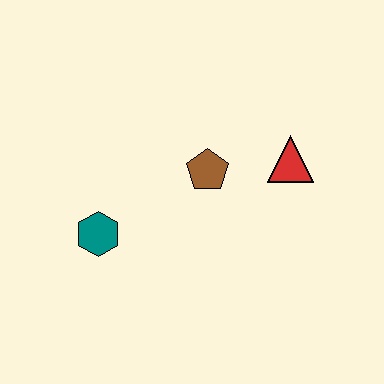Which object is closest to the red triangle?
The brown pentagon is closest to the red triangle.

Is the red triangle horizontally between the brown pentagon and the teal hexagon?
No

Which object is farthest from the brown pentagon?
The teal hexagon is farthest from the brown pentagon.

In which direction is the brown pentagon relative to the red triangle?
The brown pentagon is to the left of the red triangle.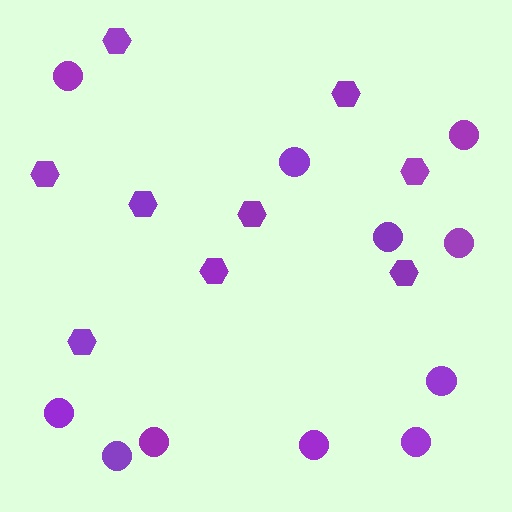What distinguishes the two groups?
There are 2 groups: one group of hexagons (9) and one group of circles (11).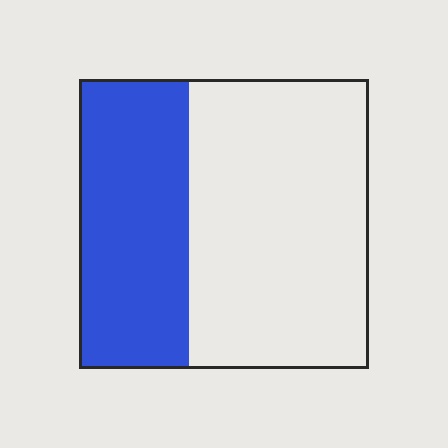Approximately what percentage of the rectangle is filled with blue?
Approximately 40%.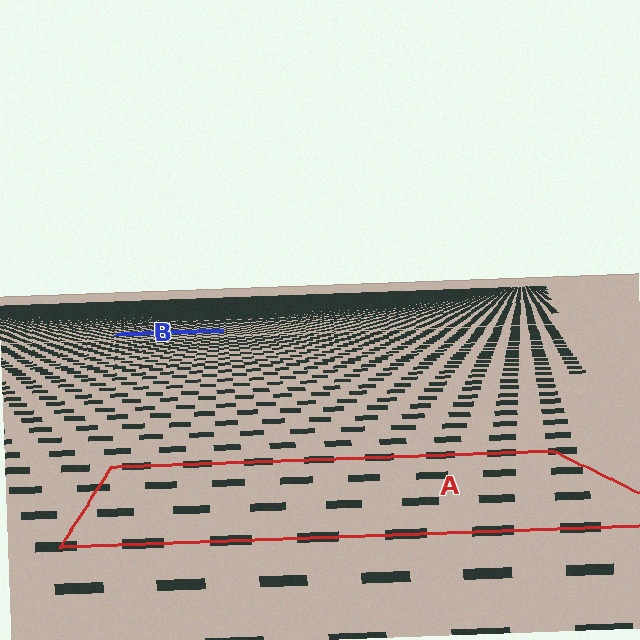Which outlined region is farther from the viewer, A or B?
Region B is farther from the viewer — the texture elements inside it appear smaller and more densely packed.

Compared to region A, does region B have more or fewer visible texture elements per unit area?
Region B has more texture elements per unit area — they are packed more densely because it is farther away.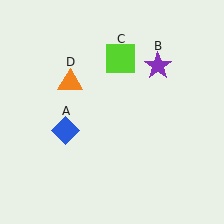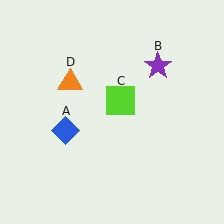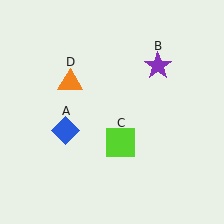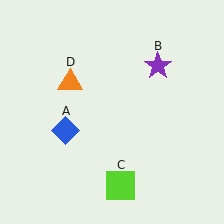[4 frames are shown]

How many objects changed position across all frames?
1 object changed position: lime square (object C).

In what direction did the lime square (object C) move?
The lime square (object C) moved down.